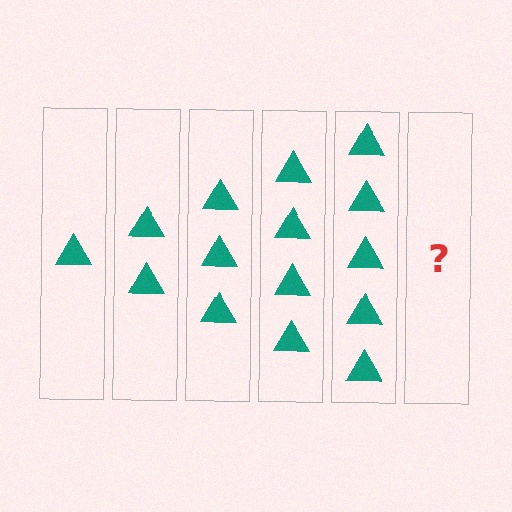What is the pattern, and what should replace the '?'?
The pattern is that each step adds one more triangle. The '?' should be 6 triangles.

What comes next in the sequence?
The next element should be 6 triangles.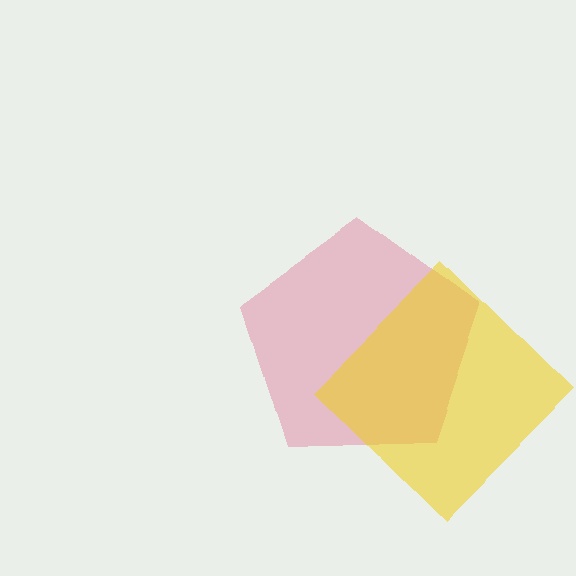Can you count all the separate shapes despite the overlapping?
Yes, there are 2 separate shapes.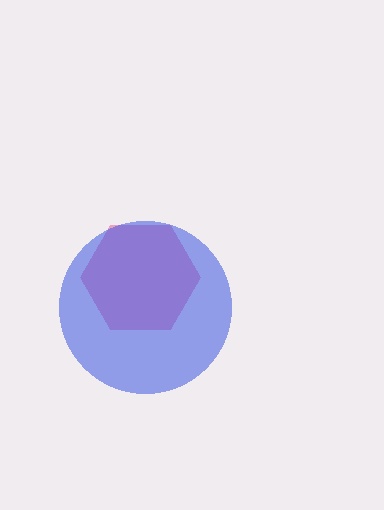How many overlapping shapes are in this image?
There are 2 overlapping shapes in the image.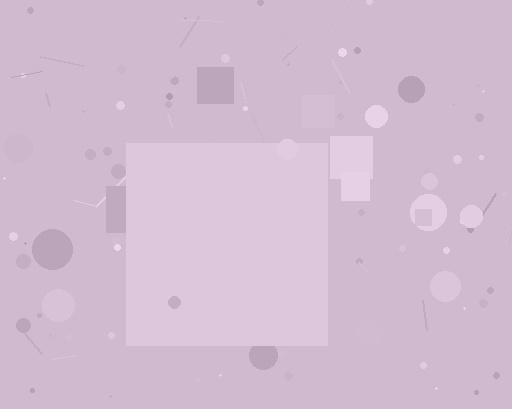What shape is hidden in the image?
A square is hidden in the image.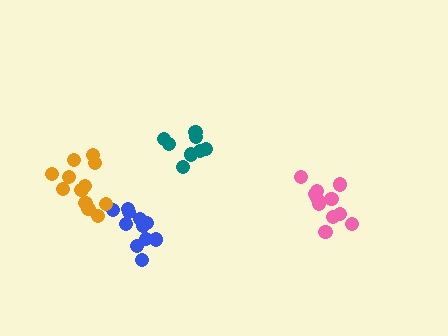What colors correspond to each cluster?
The clusters are colored: pink, blue, orange, teal.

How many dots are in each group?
Group 1: 11 dots, Group 2: 11 dots, Group 3: 12 dots, Group 4: 8 dots (42 total).